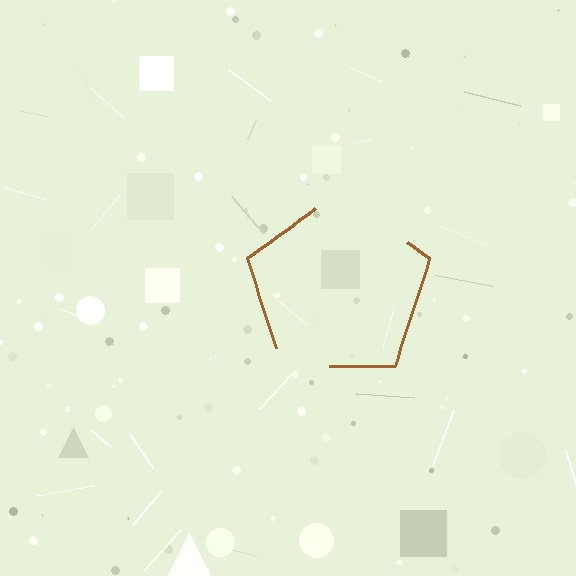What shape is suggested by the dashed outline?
The dashed outline suggests a pentagon.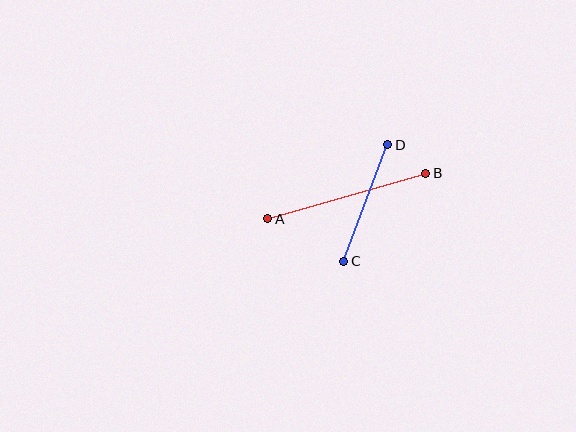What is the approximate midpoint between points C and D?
The midpoint is at approximately (366, 203) pixels.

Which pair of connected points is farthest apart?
Points A and B are farthest apart.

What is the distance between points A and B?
The distance is approximately 165 pixels.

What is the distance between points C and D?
The distance is approximately 125 pixels.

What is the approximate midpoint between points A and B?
The midpoint is at approximately (347, 196) pixels.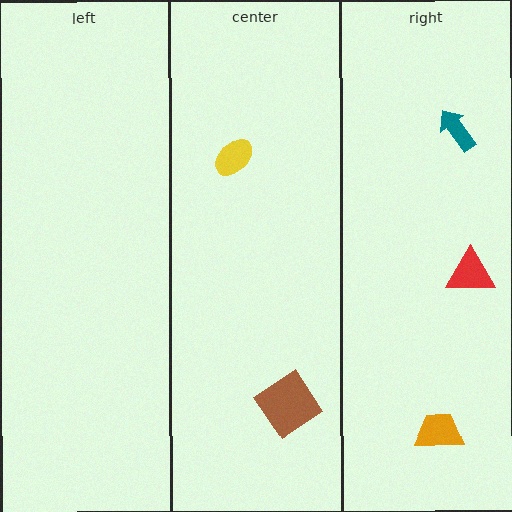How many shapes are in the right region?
3.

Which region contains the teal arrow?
The right region.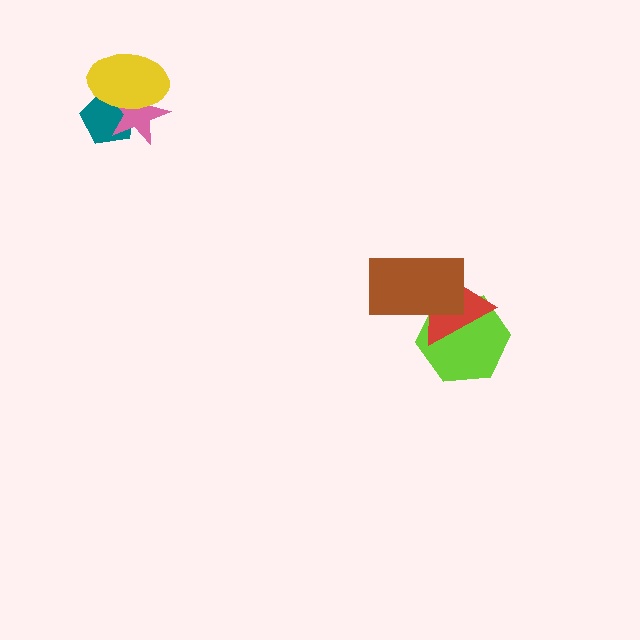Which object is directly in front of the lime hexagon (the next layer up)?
The red triangle is directly in front of the lime hexagon.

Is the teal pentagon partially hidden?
Yes, it is partially covered by another shape.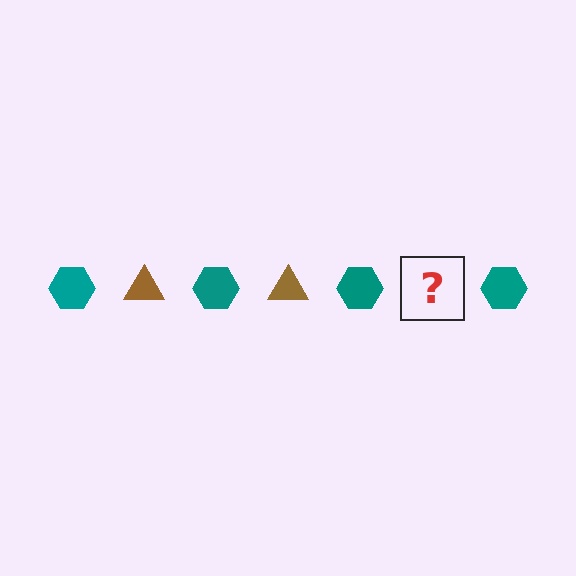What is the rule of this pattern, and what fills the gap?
The rule is that the pattern alternates between teal hexagon and brown triangle. The gap should be filled with a brown triangle.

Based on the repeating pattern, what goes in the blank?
The blank should be a brown triangle.